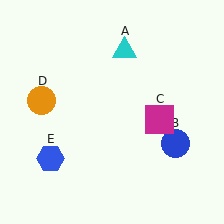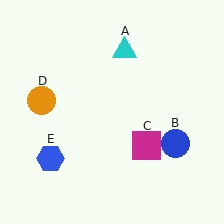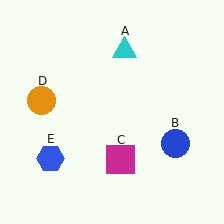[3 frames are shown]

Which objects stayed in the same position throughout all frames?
Cyan triangle (object A) and blue circle (object B) and orange circle (object D) and blue hexagon (object E) remained stationary.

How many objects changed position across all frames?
1 object changed position: magenta square (object C).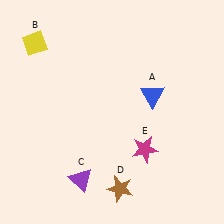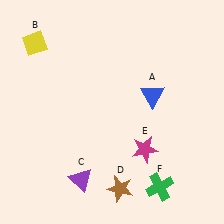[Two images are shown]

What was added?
A green cross (F) was added in Image 2.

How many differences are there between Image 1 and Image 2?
There is 1 difference between the two images.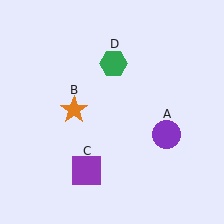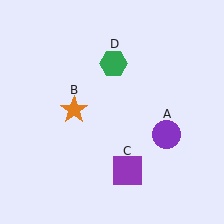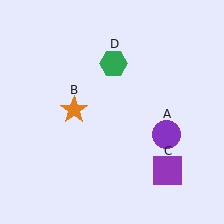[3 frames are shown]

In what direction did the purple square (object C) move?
The purple square (object C) moved right.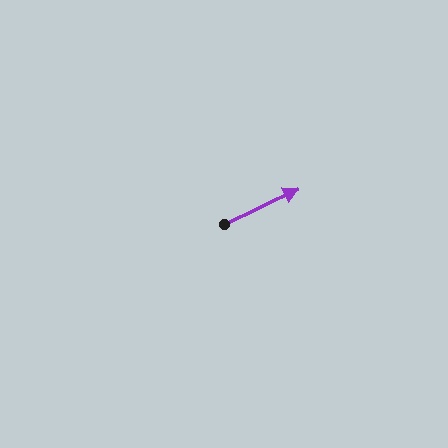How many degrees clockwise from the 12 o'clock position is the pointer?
Approximately 64 degrees.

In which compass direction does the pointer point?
Northeast.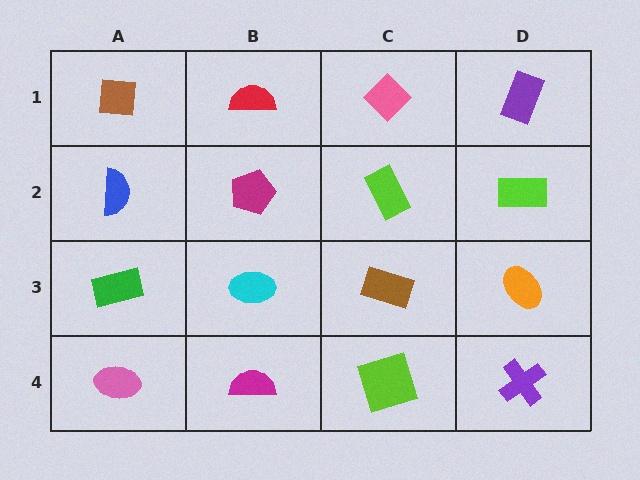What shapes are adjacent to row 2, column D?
A purple rectangle (row 1, column D), an orange ellipse (row 3, column D), a lime rectangle (row 2, column C).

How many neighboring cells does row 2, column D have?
3.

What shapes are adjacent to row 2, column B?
A red semicircle (row 1, column B), a cyan ellipse (row 3, column B), a blue semicircle (row 2, column A), a lime rectangle (row 2, column C).